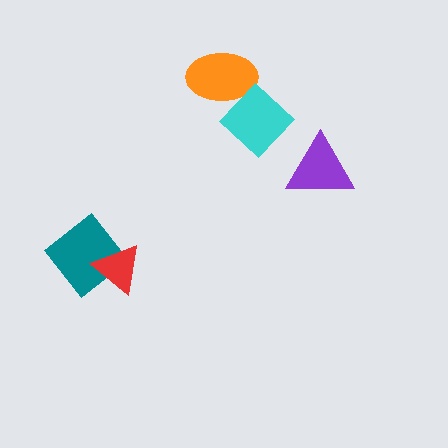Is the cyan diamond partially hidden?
No, no other shape covers it.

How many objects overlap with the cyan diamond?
1 object overlaps with the cyan diamond.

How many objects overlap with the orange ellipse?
1 object overlaps with the orange ellipse.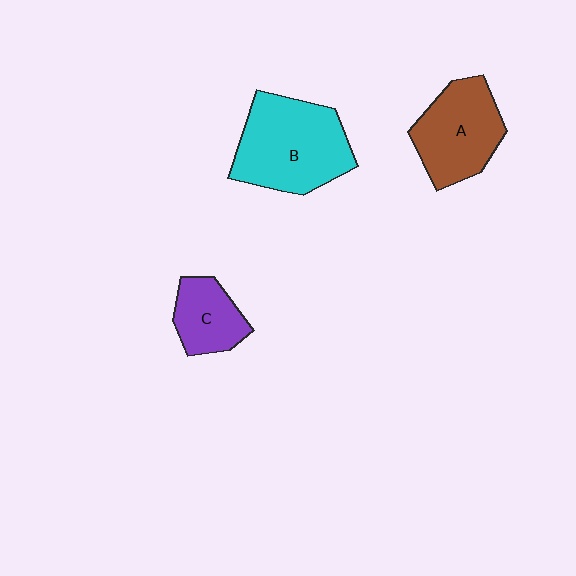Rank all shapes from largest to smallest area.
From largest to smallest: B (cyan), A (brown), C (purple).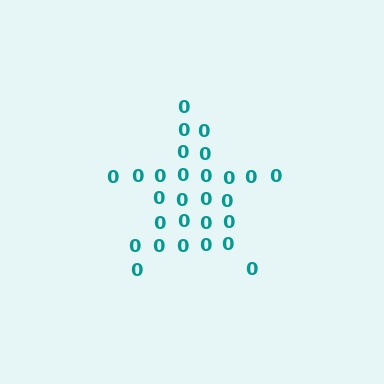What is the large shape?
The large shape is a star.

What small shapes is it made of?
It is made of small digit 0's.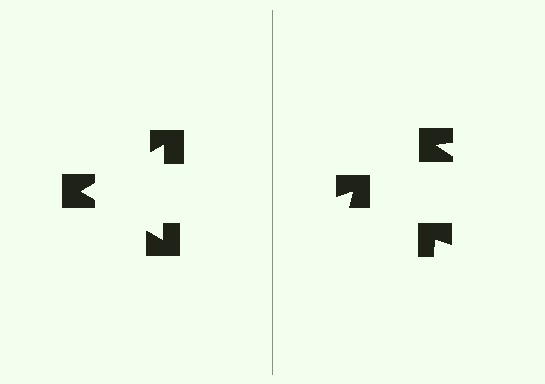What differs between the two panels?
The notched squares are positioned identically on both sides; only the wedge orientations differ. On the left they align to a triangle; on the right they are misaligned.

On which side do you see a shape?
An illusory triangle appears on the left side. On the right side the wedge cuts are rotated, so no coherent shape forms.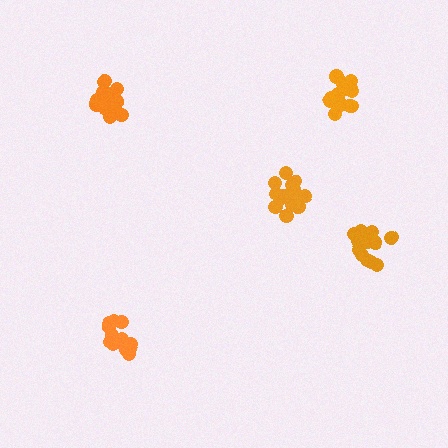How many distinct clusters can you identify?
There are 5 distinct clusters.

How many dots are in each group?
Group 1: 16 dots, Group 2: 17 dots, Group 3: 14 dots, Group 4: 16 dots, Group 5: 16 dots (79 total).